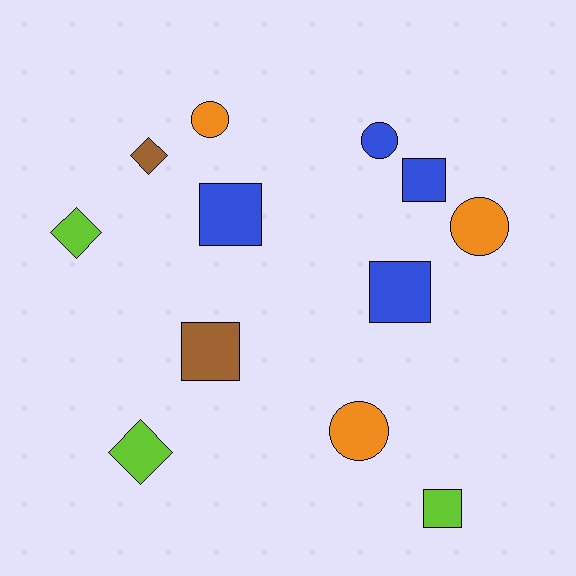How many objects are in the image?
There are 12 objects.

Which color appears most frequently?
Blue, with 4 objects.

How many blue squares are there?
There are 3 blue squares.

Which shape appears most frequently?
Square, with 5 objects.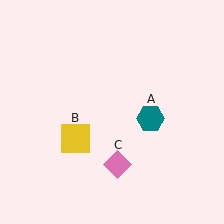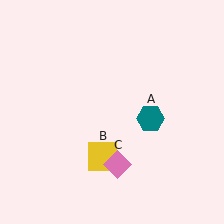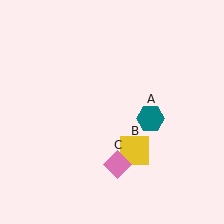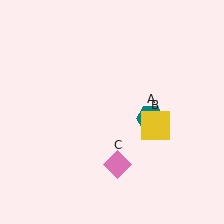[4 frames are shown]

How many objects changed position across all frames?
1 object changed position: yellow square (object B).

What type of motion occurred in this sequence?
The yellow square (object B) rotated counterclockwise around the center of the scene.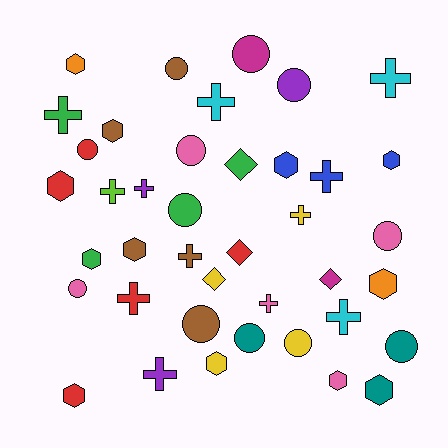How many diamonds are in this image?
There are 4 diamonds.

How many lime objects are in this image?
There is 1 lime object.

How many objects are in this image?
There are 40 objects.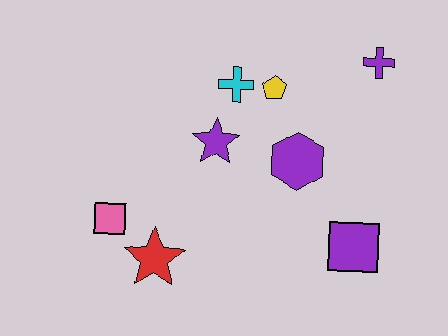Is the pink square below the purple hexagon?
Yes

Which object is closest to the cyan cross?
The yellow pentagon is closest to the cyan cross.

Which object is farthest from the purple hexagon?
The pink square is farthest from the purple hexagon.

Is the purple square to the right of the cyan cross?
Yes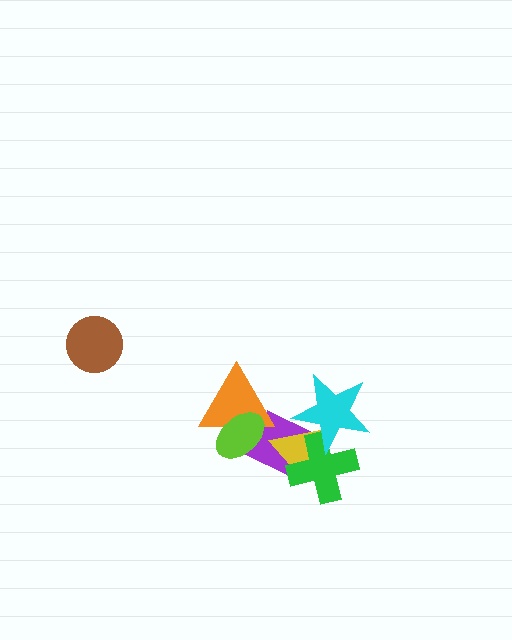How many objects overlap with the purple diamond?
5 objects overlap with the purple diamond.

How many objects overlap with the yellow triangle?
3 objects overlap with the yellow triangle.